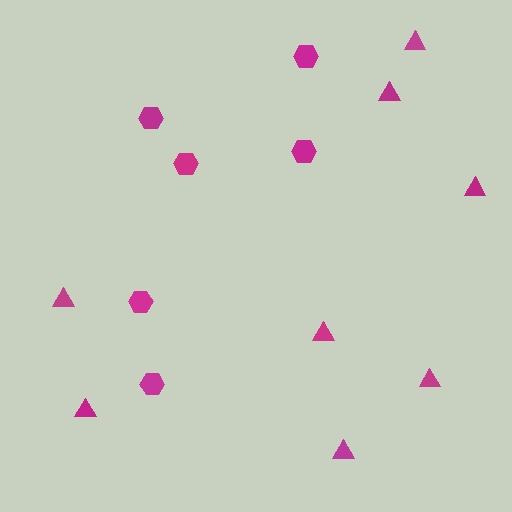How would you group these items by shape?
There are 2 groups: one group of hexagons (6) and one group of triangles (8).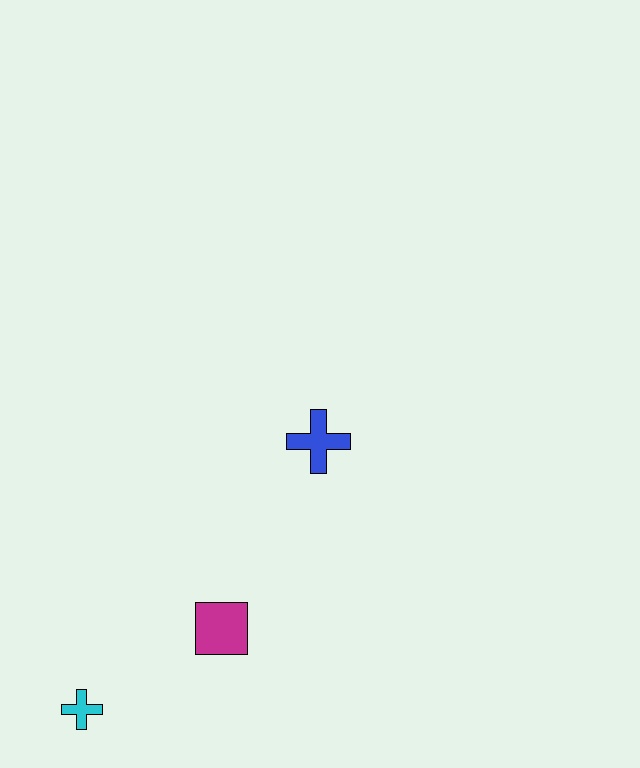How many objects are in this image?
There are 3 objects.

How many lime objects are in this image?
There are no lime objects.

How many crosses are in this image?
There are 2 crosses.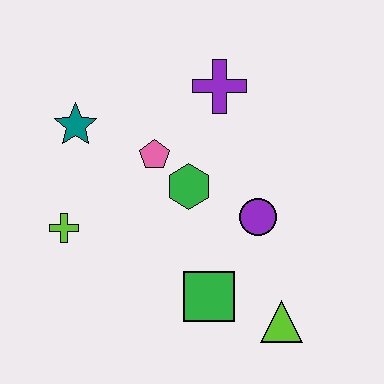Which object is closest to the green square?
The lime triangle is closest to the green square.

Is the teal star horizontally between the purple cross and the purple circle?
No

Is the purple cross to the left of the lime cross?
No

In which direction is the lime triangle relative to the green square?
The lime triangle is to the right of the green square.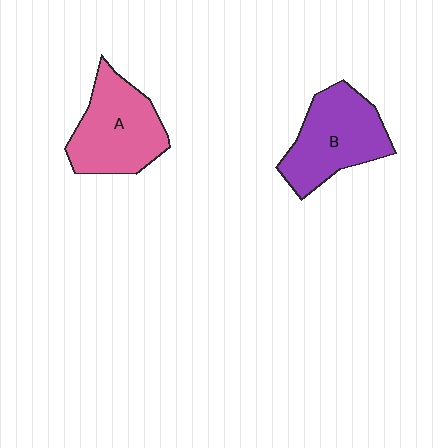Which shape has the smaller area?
Shape B (purple).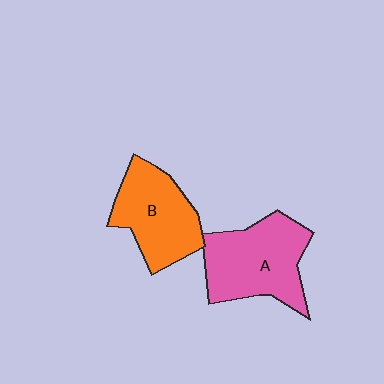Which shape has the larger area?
Shape A (pink).